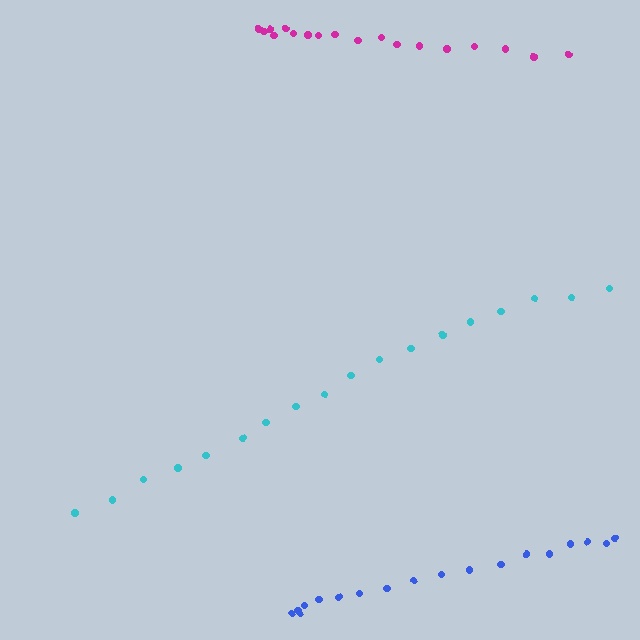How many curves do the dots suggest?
There are 3 distinct paths.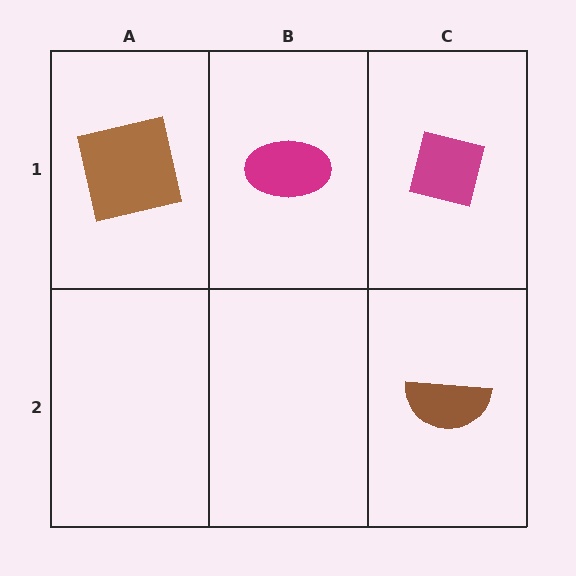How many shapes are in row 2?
1 shape.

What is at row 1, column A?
A brown square.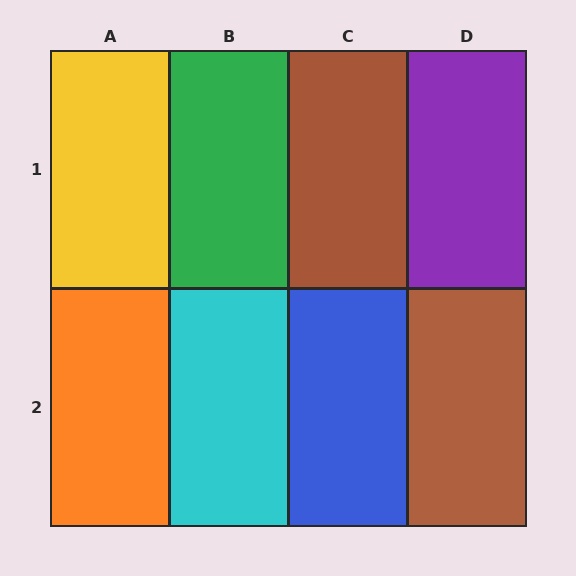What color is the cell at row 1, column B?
Green.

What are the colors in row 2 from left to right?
Orange, cyan, blue, brown.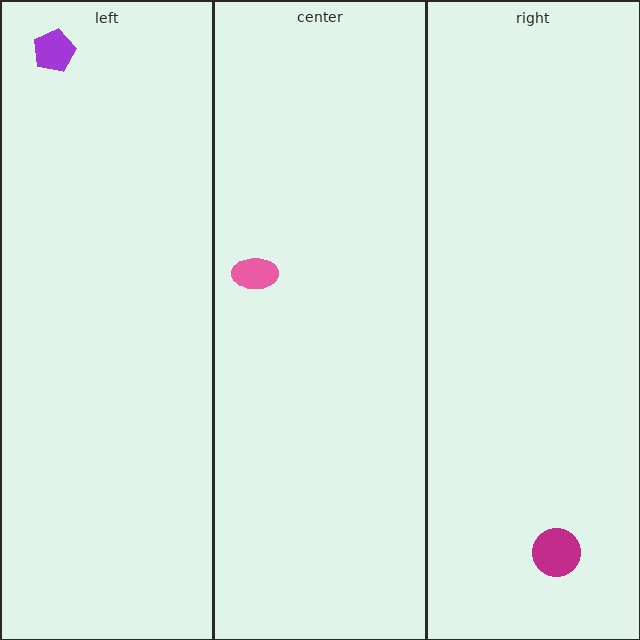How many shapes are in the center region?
1.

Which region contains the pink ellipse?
The center region.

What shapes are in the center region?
The pink ellipse.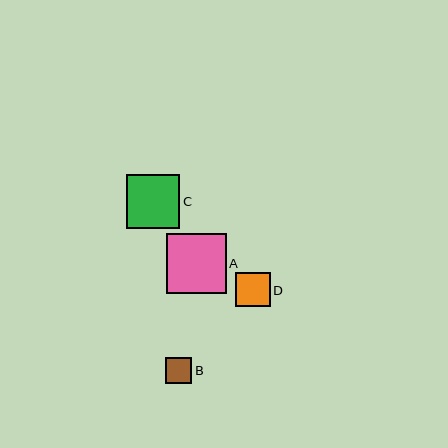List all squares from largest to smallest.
From largest to smallest: A, C, D, B.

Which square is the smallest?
Square B is the smallest with a size of approximately 26 pixels.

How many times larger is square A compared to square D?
Square A is approximately 1.7 times the size of square D.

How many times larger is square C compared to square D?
Square C is approximately 1.6 times the size of square D.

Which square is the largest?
Square A is the largest with a size of approximately 59 pixels.